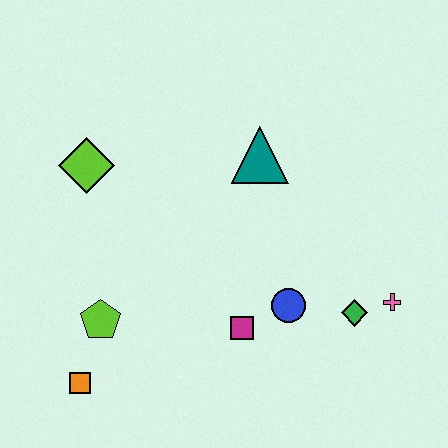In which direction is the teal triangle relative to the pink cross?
The teal triangle is above the pink cross.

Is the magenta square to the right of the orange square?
Yes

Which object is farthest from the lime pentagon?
The pink cross is farthest from the lime pentagon.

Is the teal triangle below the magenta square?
No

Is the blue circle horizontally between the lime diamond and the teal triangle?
No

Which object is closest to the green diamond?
The pink cross is closest to the green diamond.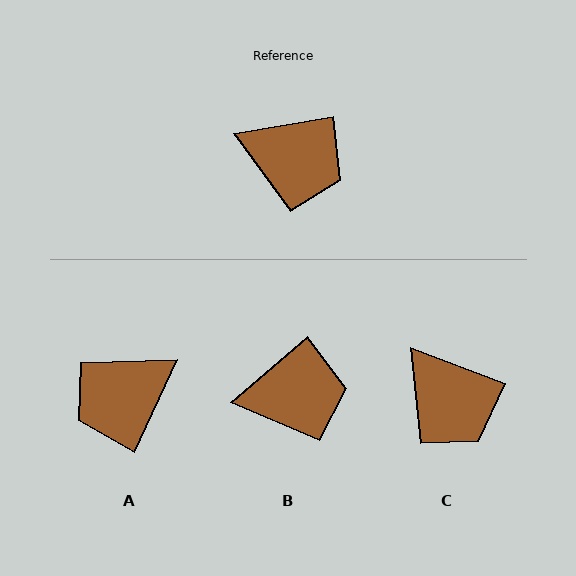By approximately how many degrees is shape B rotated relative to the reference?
Approximately 31 degrees counter-clockwise.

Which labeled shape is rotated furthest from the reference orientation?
A, about 125 degrees away.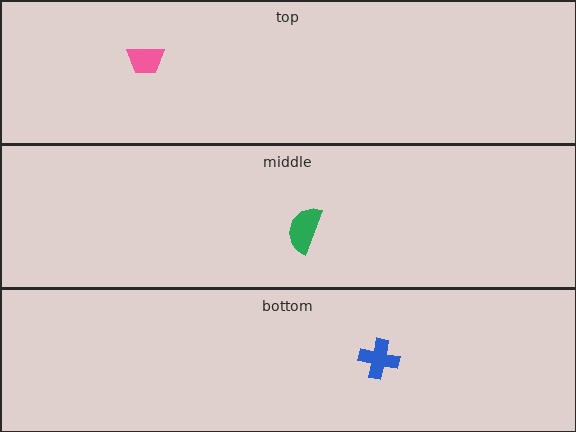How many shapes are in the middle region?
1.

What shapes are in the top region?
The pink trapezoid.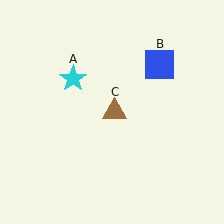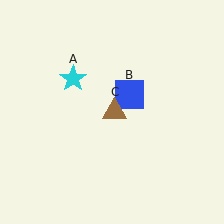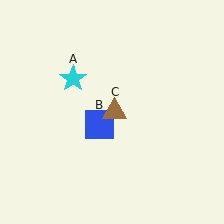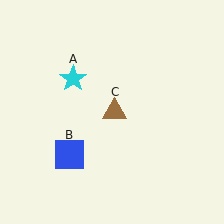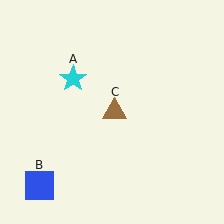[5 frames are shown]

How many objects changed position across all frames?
1 object changed position: blue square (object B).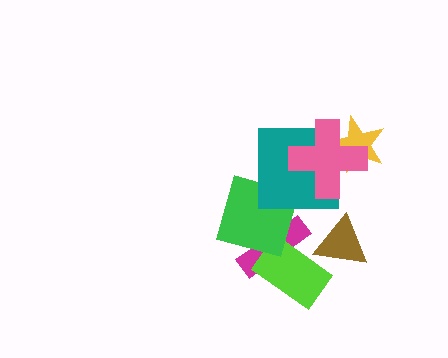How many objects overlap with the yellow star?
1 object overlaps with the yellow star.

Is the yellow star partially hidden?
Yes, it is partially covered by another shape.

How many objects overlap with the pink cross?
2 objects overlap with the pink cross.